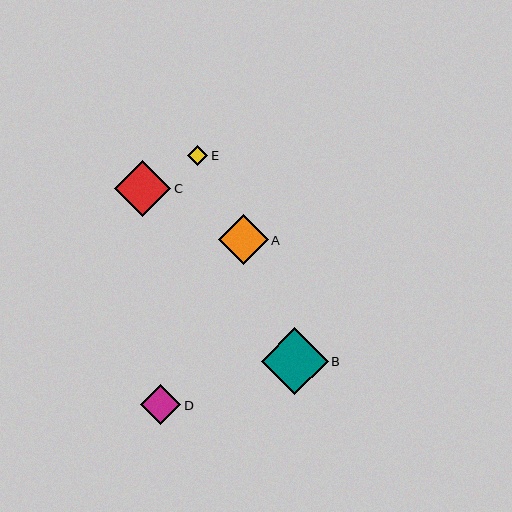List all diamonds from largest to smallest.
From largest to smallest: B, C, A, D, E.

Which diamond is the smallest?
Diamond E is the smallest with a size of approximately 21 pixels.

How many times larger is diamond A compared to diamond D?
Diamond A is approximately 1.3 times the size of diamond D.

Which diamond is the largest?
Diamond B is the largest with a size of approximately 67 pixels.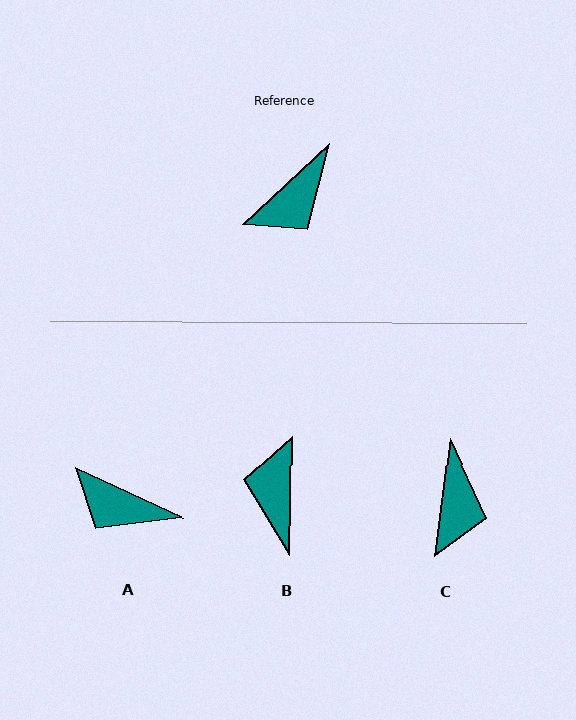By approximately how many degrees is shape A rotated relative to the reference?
Approximately 68 degrees clockwise.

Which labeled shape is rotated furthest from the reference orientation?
B, about 134 degrees away.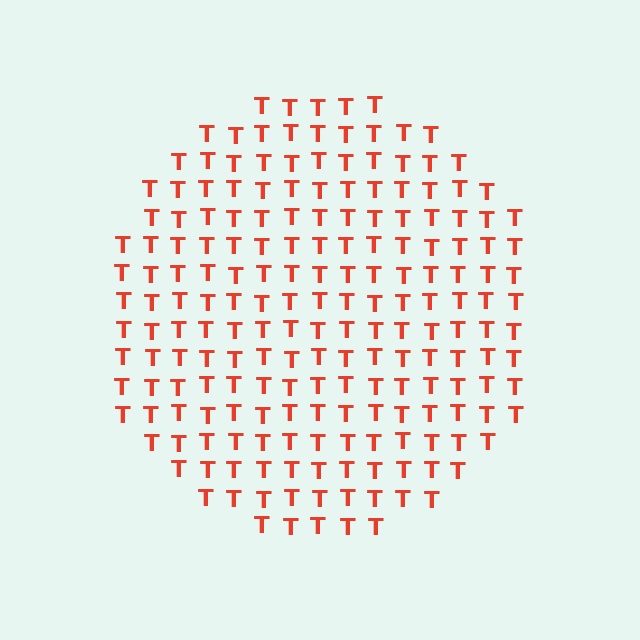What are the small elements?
The small elements are letter T's.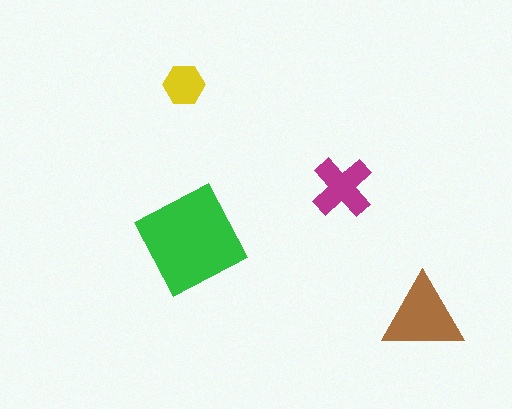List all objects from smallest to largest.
The yellow hexagon, the magenta cross, the brown triangle, the green diamond.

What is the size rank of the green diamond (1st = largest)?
1st.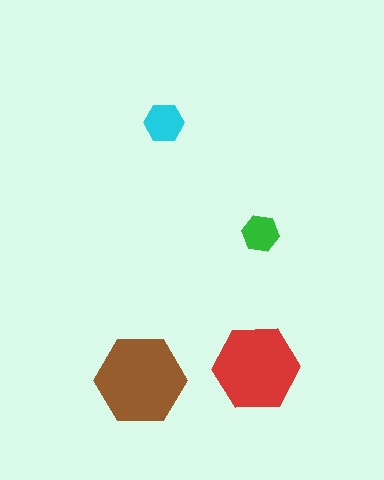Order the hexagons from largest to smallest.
the brown one, the red one, the cyan one, the green one.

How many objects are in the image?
There are 4 objects in the image.